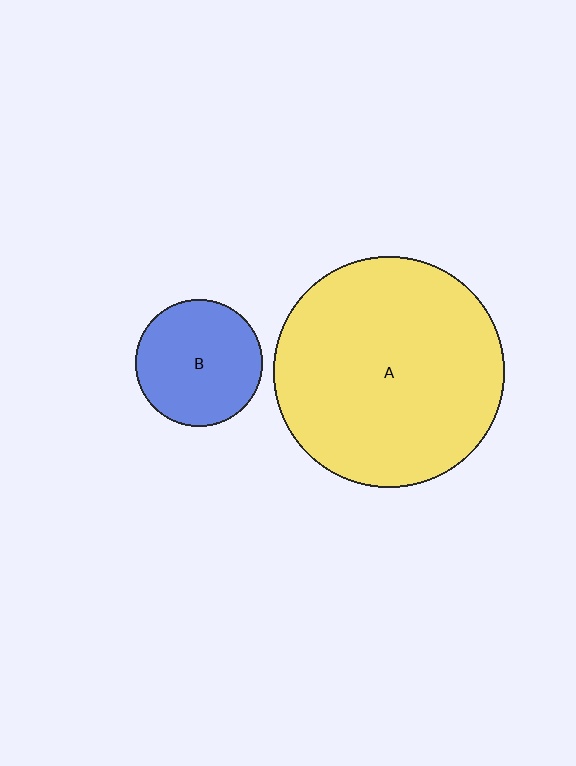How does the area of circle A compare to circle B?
Approximately 3.3 times.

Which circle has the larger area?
Circle A (yellow).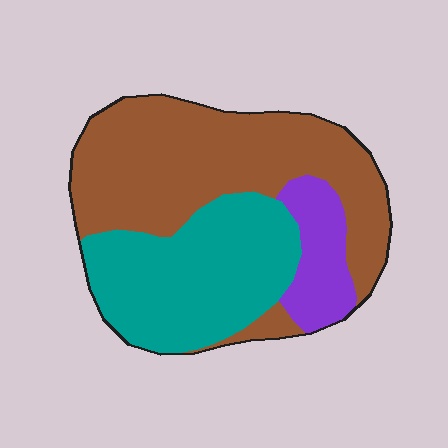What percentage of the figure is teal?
Teal takes up about three eighths (3/8) of the figure.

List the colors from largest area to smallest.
From largest to smallest: brown, teal, purple.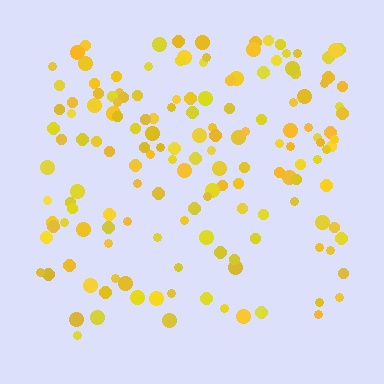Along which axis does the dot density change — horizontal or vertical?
Vertical.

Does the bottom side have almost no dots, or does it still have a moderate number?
Still a moderate number, just noticeably fewer than the top.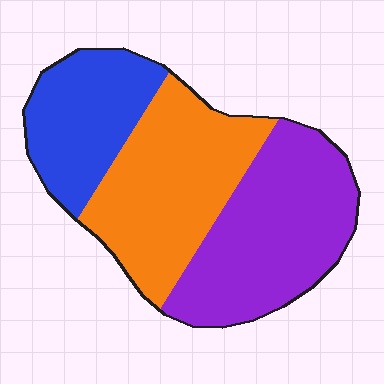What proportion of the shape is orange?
Orange covers 37% of the shape.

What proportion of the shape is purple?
Purple covers around 40% of the shape.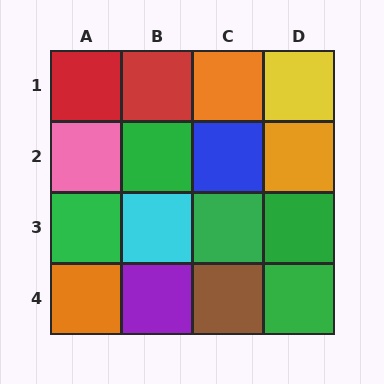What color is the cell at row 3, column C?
Green.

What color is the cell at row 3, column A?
Green.